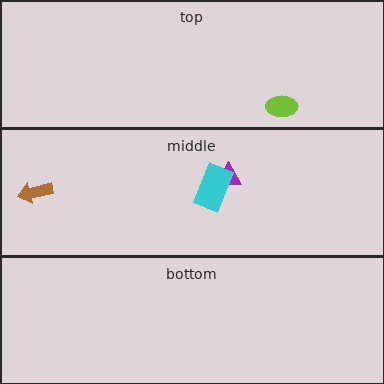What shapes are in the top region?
The lime ellipse.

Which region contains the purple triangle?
The middle region.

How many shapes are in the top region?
1.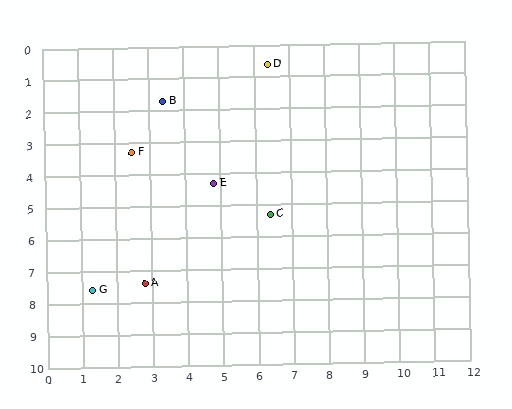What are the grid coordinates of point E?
Point E is at approximately (4.8, 4.3).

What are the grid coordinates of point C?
Point C is at approximately (6.4, 5.3).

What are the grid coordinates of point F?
Point F is at approximately (2.5, 3.3).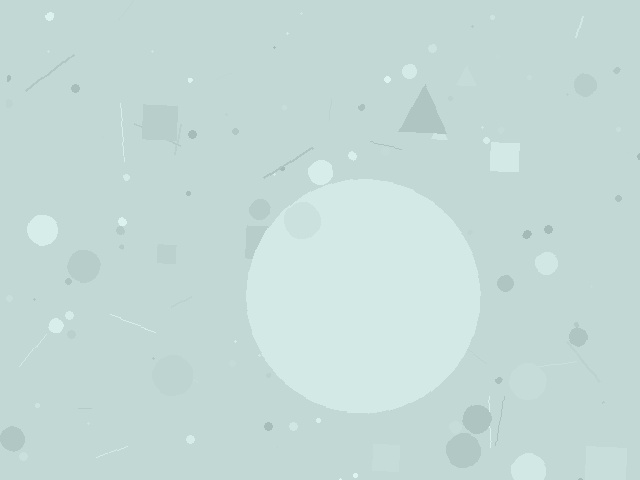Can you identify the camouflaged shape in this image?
The camouflaged shape is a circle.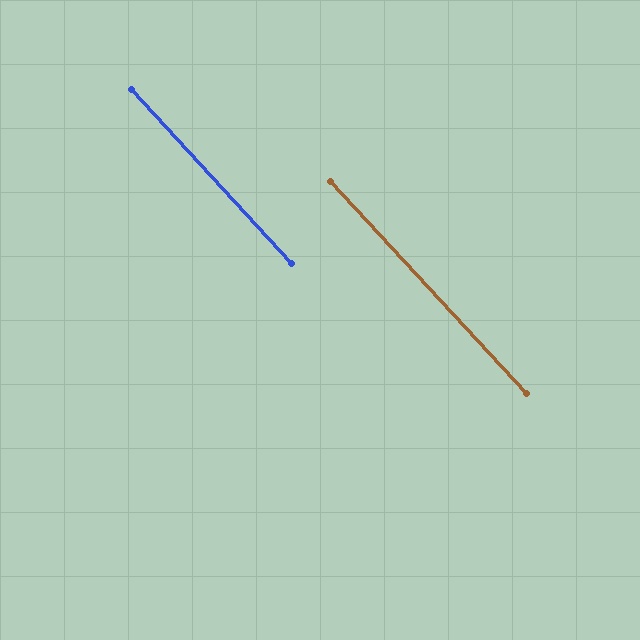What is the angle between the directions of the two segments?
Approximately 0 degrees.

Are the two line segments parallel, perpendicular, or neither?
Parallel — their directions differ by only 0.0°.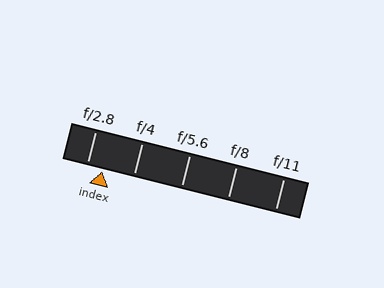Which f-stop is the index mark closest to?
The index mark is closest to f/2.8.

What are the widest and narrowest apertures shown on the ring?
The widest aperture shown is f/2.8 and the narrowest is f/11.